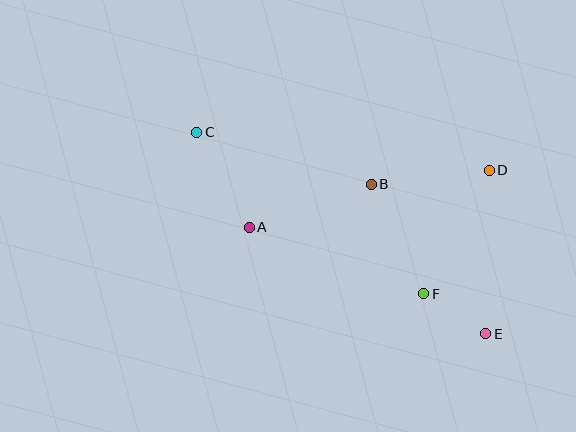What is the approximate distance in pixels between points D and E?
The distance between D and E is approximately 163 pixels.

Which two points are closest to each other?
Points E and F are closest to each other.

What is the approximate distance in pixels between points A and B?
The distance between A and B is approximately 129 pixels.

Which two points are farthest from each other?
Points C and E are farthest from each other.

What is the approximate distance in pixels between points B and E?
The distance between B and E is approximately 188 pixels.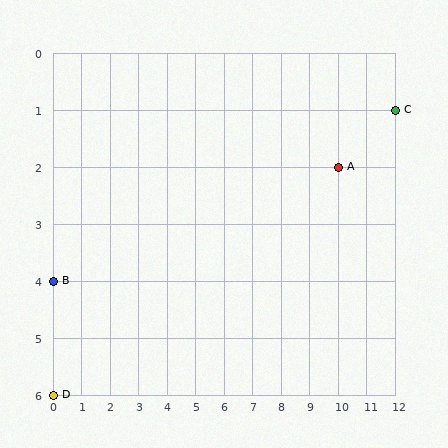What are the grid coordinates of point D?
Point D is at grid coordinates (0, 6).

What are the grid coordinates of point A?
Point A is at grid coordinates (10, 2).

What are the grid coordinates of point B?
Point B is at grid coordinates (0, 4).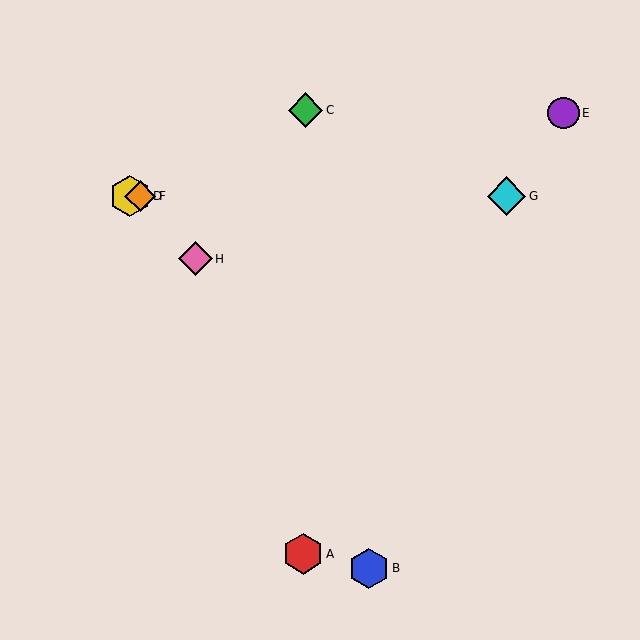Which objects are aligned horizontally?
Objects D, F, G are aligned horizontally.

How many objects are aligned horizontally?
3 objects (D, F, G) are aligned horizontally.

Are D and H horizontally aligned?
No, D is at y≈196 and H is at y≈259.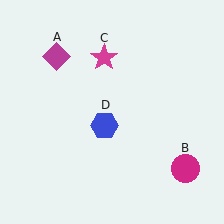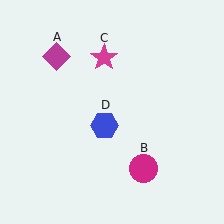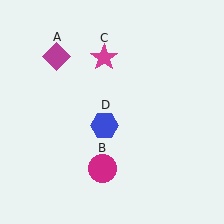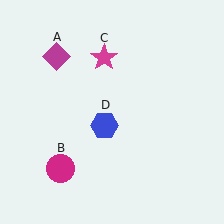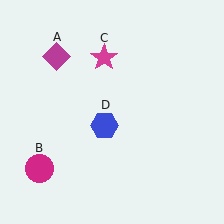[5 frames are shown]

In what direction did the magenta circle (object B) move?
The magenta circle (object B) moved left.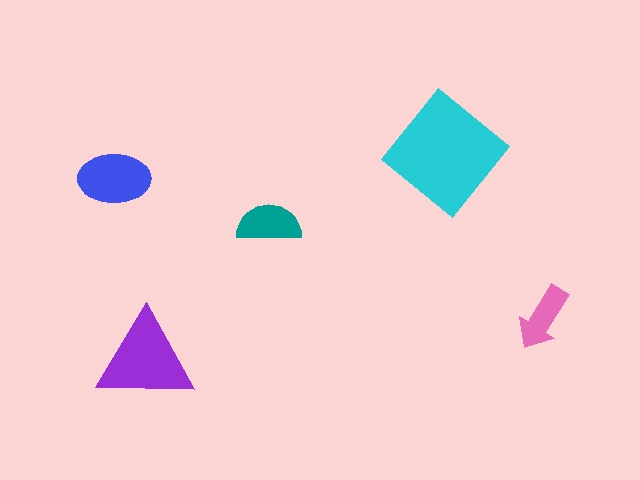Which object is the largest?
The cyan diamond.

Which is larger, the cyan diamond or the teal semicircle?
The cyan diamond.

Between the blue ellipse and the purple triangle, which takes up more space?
The purple triangle.